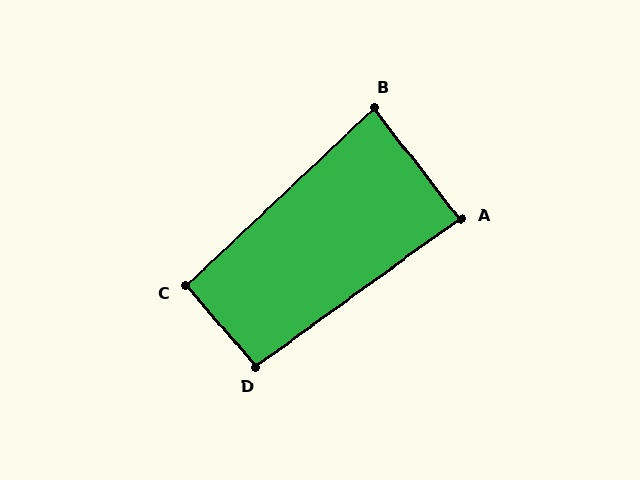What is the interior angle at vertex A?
Approximately 88 degrees (approximately right).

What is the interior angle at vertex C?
Approximately 92 degrees (approximately right).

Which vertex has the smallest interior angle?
B, at approximately 85 degrees.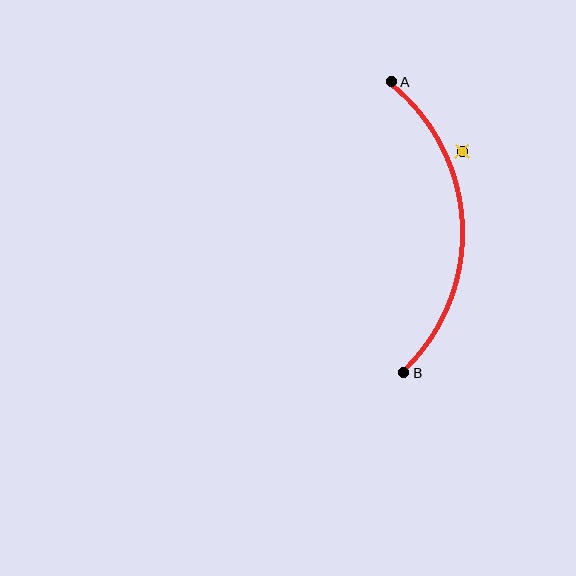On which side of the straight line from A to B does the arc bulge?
The arc bulges to the right of the straight line connecting A and B.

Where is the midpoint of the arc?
The arc midpoint is the point on the curve farthest from the straight line joining A and B. It sits to the right of that line.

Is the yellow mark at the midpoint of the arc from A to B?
No — the yellow mark does not lie on the arc at all. It sits slightly outside the curve.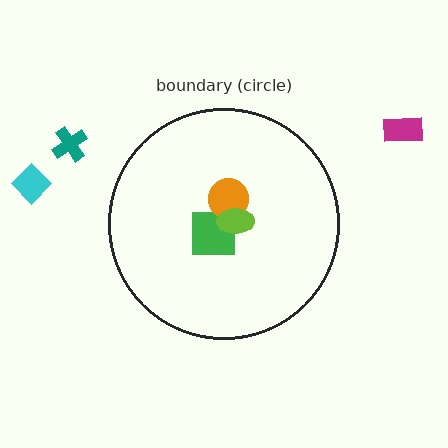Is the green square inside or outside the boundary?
Inside.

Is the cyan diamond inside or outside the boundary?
Outside.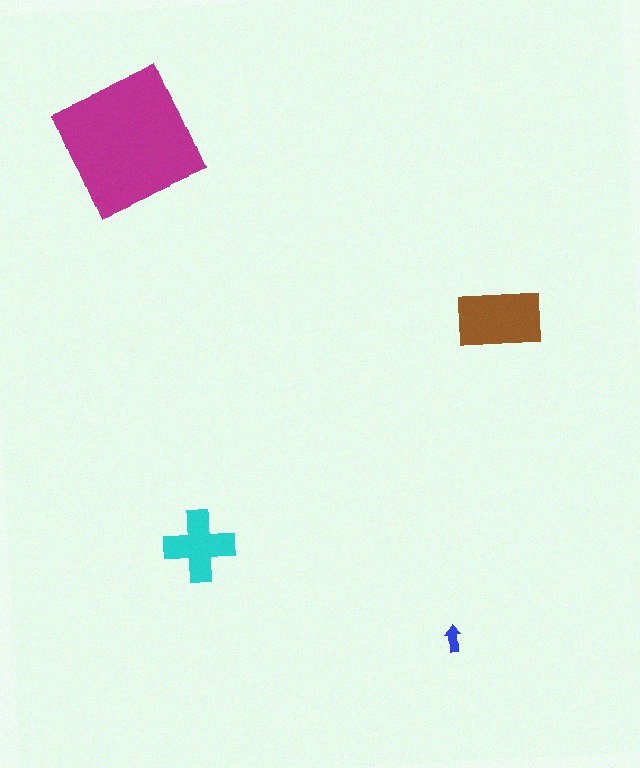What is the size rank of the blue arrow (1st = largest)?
4th.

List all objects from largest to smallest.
The magenta square, the brown rectangle, the cyan cross, the blue arrow.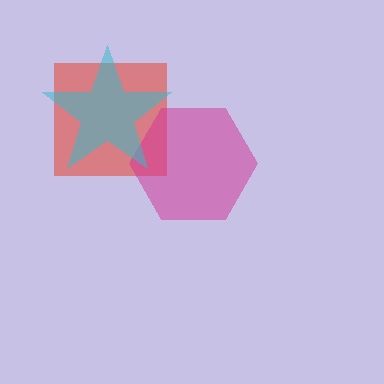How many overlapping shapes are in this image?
There are 3 overlapping shapes in the image.